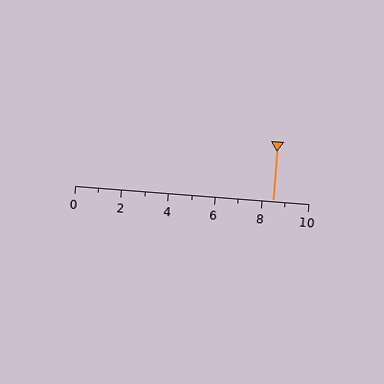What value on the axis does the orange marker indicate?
The marker indicates approximately 8.5.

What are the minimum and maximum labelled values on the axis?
The axis runs from 0 to 10.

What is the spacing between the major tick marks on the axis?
The major ticks are spaced 2 apart.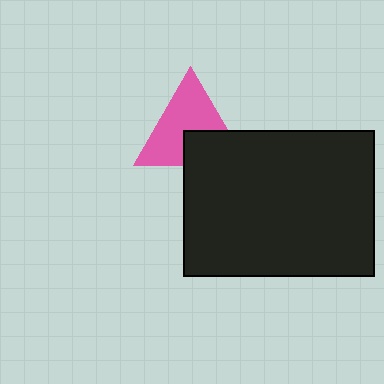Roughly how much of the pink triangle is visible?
Most of it is visible (roughly 66%).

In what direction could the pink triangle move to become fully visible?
The pink triangle could move up. That would shift it out from behind the black rectangle entirely.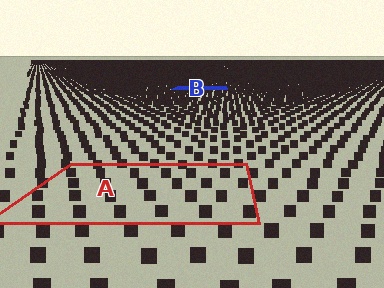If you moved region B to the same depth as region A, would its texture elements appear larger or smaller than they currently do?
They would appear larger. At a closer depth, the same texture elements are projected at a bigger on-screen size.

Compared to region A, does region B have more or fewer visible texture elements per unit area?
Region B has more texture elements per unit area — they are packed more densely because it is farther away.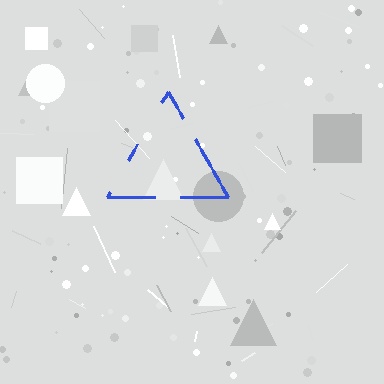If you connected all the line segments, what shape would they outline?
They would outline a triangle.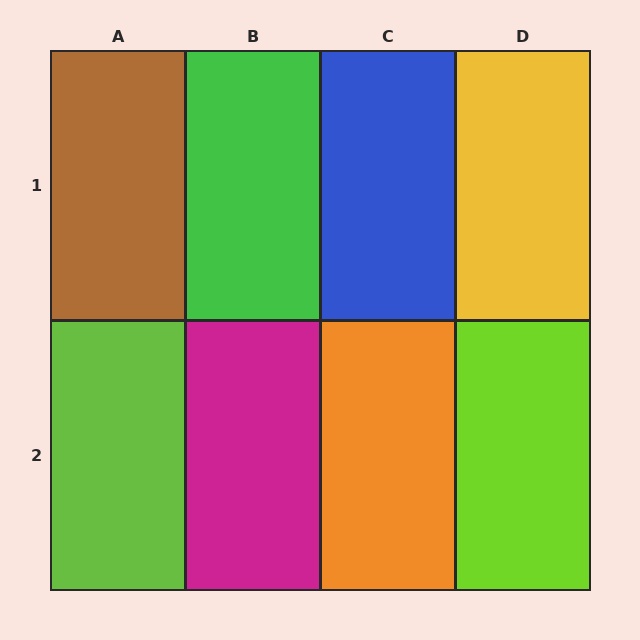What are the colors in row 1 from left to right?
Brown, green, blue, yellow.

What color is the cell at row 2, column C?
Orange.